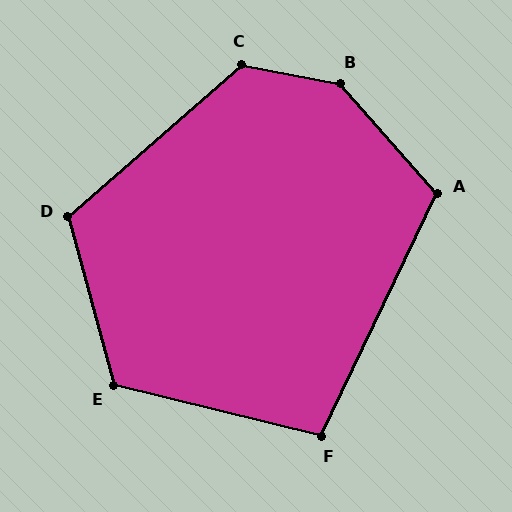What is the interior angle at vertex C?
Approximately 128 degrees (obtuse).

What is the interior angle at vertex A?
Approximately 113 degrees (obtuse).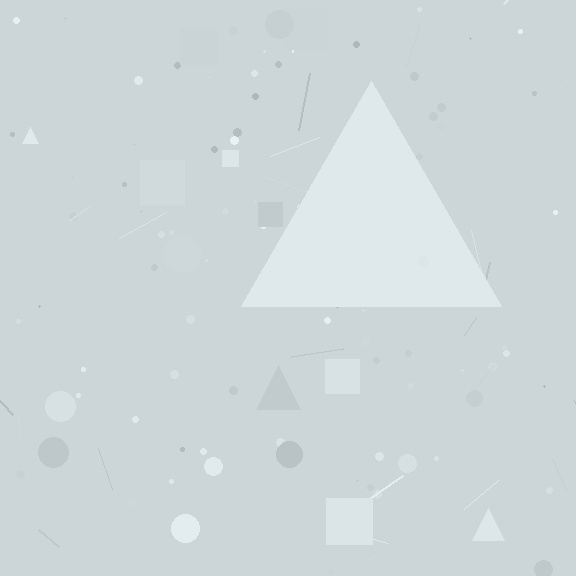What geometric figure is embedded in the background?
A triangle is embedded in the background.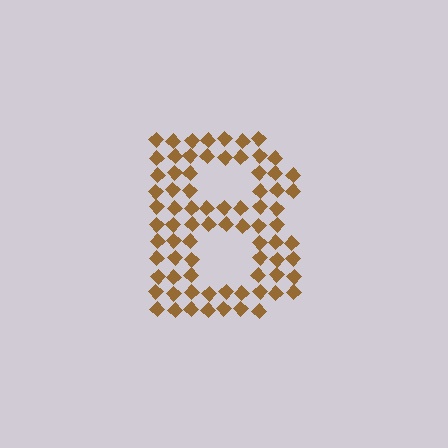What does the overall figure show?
The overall figure shows the letter B.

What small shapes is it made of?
It is made of small diamonds.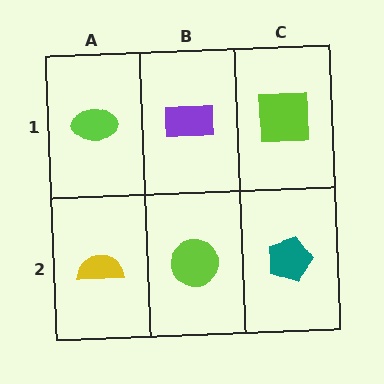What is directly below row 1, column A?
A yellow semicircle.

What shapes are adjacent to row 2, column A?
A lime ellipse (row 1, column A), a lime circle (row 2, column B).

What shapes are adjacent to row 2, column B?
A purple rectangle (row 1, column B), a yellow semicircle (row 2, column A), a teal pentagon (row 2, column C).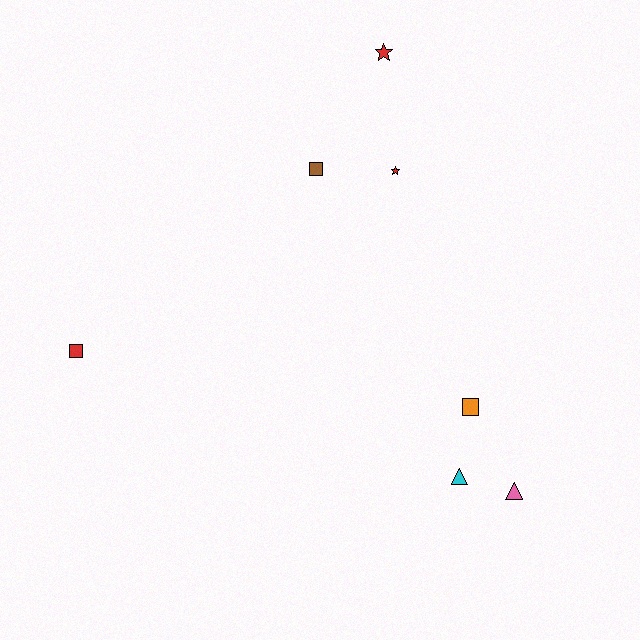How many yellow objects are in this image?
There are no yellow objects.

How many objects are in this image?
There are 7 objects.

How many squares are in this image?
There are 3 squares.